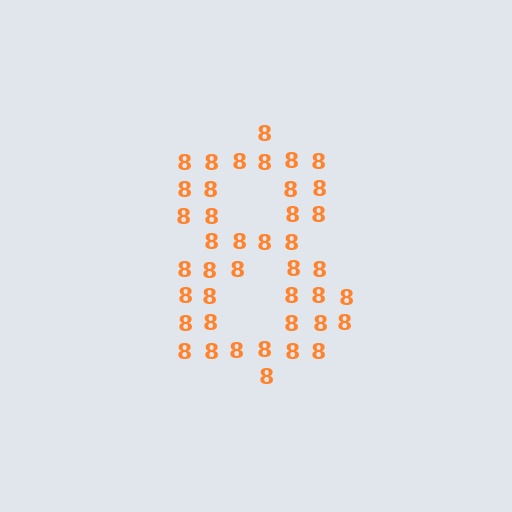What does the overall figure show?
The overall figure shows the digit 8.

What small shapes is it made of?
It is made of small digit 8's.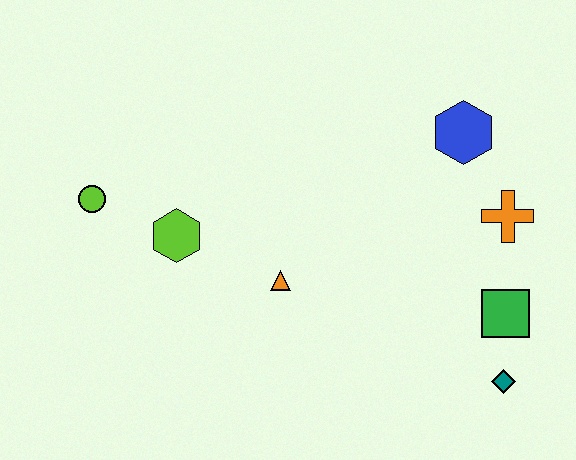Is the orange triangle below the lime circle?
Yes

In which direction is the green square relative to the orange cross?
The green square is below the orange cross.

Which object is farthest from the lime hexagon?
The teal diamond is farthest from the lime hexagon.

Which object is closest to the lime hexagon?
The lime circle is closest to the lime hexagon.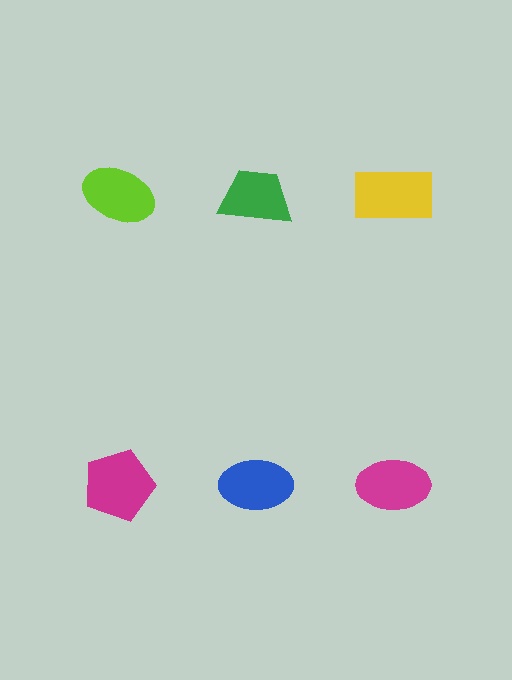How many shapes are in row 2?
3 shapes.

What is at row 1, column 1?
A lime ellipse.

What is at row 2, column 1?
A magenta pentagon.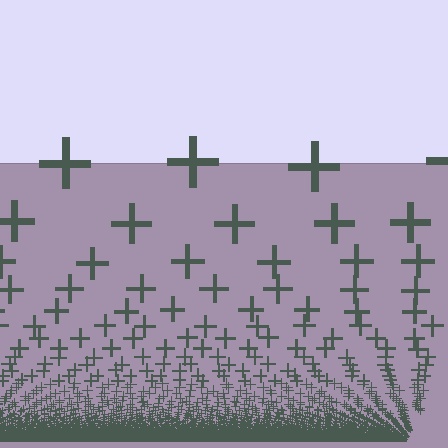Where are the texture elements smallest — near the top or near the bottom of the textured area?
Near the bottom.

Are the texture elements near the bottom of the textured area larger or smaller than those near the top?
Smaller. The gradient is inverted — elements near the bottom are smaller and denser.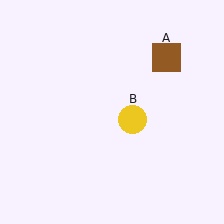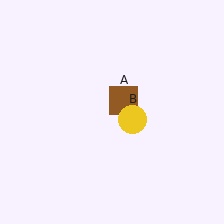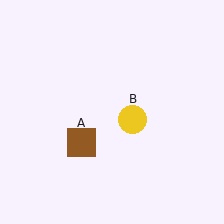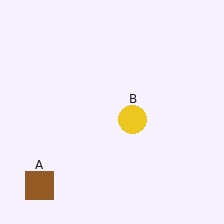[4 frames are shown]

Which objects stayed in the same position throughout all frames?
Yellow circle (object B) remained stationary.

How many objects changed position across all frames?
1 object changed position: brown square (object A).